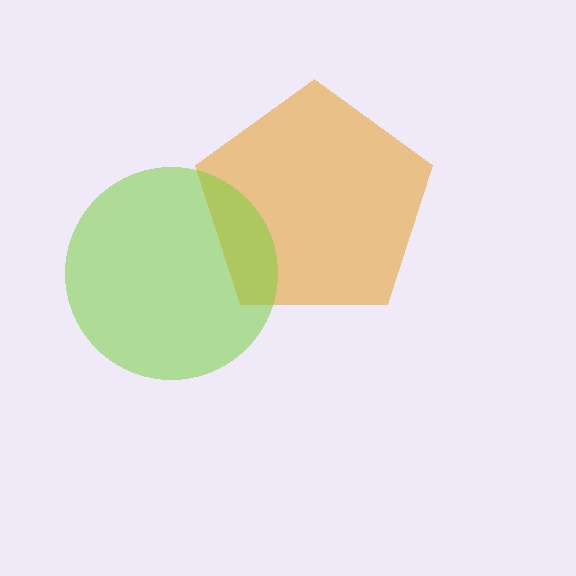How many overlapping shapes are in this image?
There are 2 overlapping shapes in the image.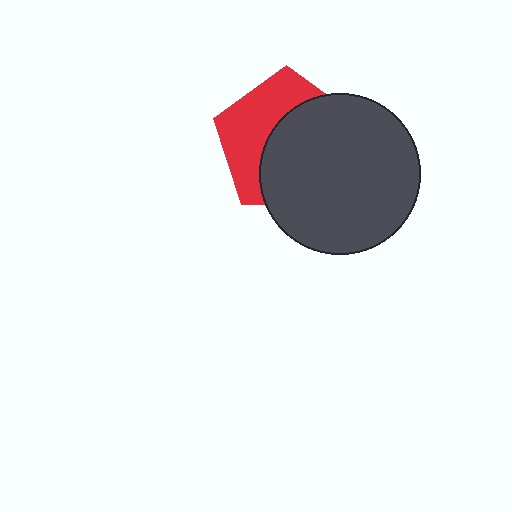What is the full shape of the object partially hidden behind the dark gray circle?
The partially hidden object is a red pentagon.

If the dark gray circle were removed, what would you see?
You would see the complete red pentagon.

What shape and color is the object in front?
The object in front is a dark gray circle.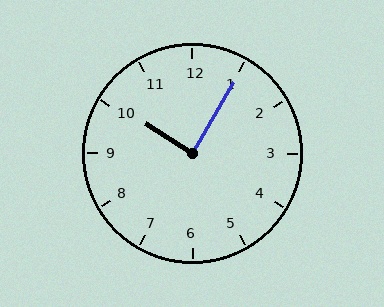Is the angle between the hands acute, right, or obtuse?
It is right.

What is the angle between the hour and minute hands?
Approximately 88 degrees.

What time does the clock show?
10:05.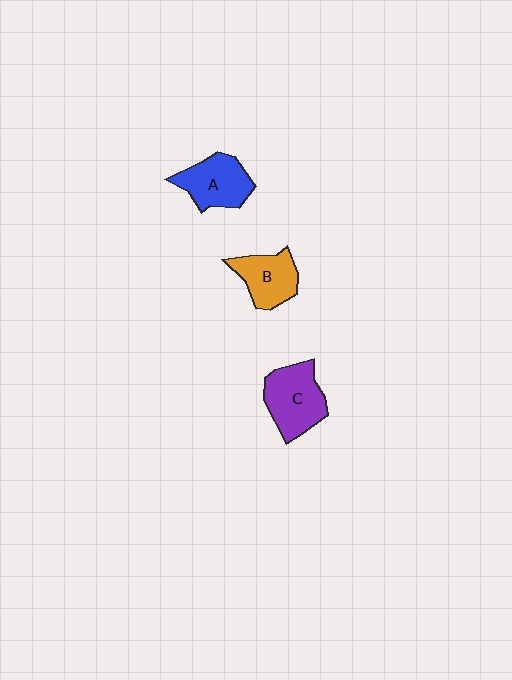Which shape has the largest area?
Shape C (purple).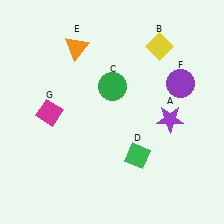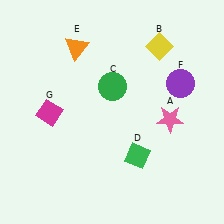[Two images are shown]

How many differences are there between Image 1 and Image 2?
There is 1 difference between the two images.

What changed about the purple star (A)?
In Image 1, A is purple. In Image 2, it changed to pink.